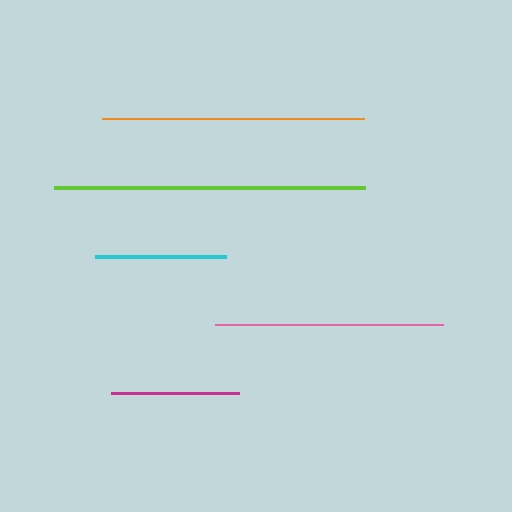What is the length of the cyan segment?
The cyan segment is approximately 131 pixels long.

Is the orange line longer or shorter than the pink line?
The orange line is longer than the pink line.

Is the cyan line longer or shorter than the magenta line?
The cyan line is longer than the magenta line.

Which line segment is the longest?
The lime line is the longest at approximately 311 pixels.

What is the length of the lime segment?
The lime segment is approximately 311 pixels long.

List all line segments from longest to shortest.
From longest to shortest: lime, orange, pink, cyan, magenta.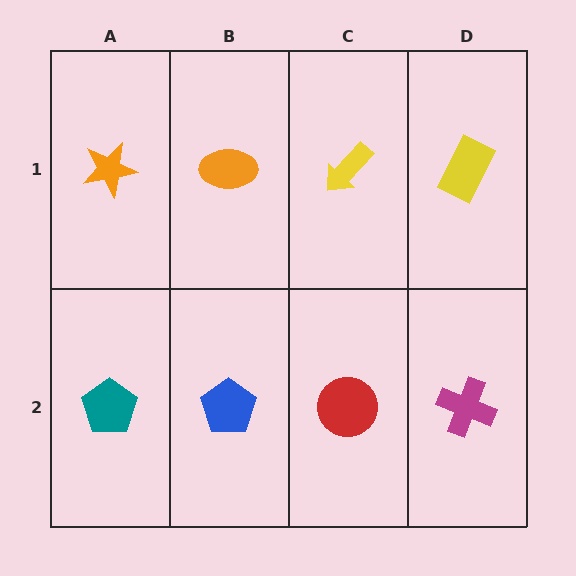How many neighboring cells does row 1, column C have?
3.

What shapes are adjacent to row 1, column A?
A teal pentagon (row 2, column A), an orange ellipse (row 1, column B).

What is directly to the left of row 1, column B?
An orange star.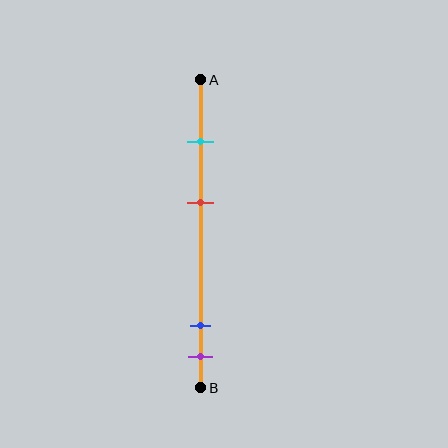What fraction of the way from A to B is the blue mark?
The blue mark is approximately 80% (0.8) of the way from A to B.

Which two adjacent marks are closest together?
The blue and purple marks are the closest adjacent pair.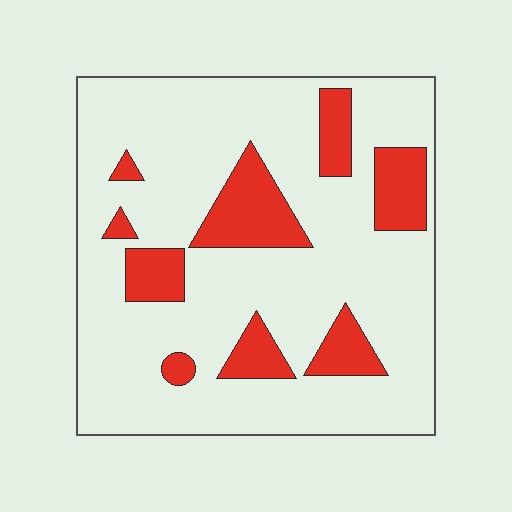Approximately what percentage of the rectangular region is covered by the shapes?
Approximately 20%.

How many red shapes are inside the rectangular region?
9.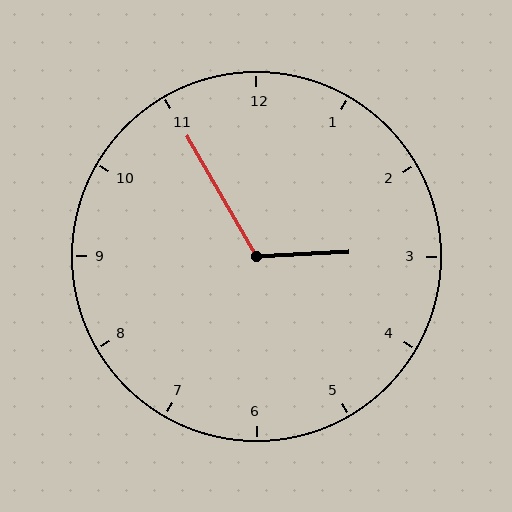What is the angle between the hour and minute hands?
Approximately 118 degrees.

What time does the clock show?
2:55.